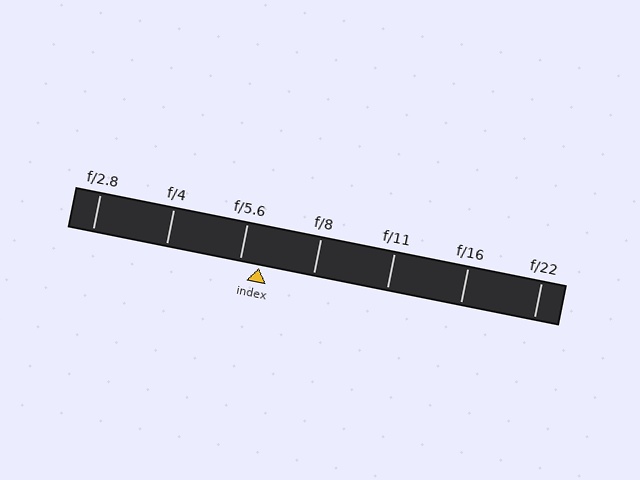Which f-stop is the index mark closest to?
The index mark is closest to f/5.6.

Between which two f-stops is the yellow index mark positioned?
The index mark is between f/5.6 and f/8.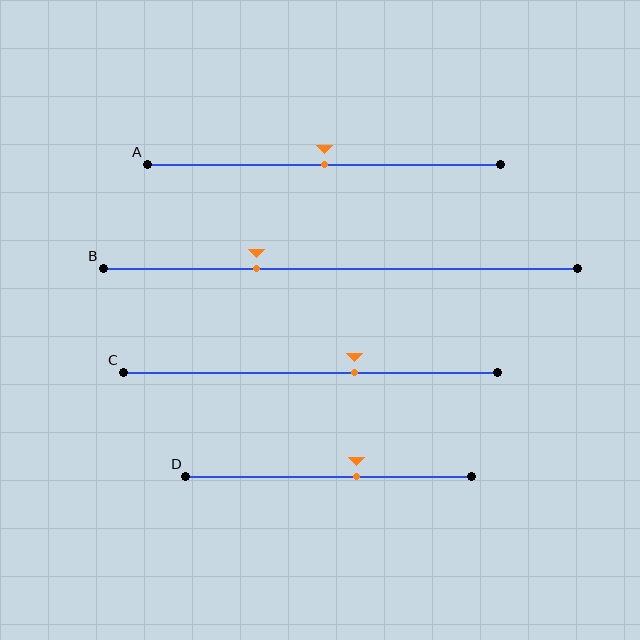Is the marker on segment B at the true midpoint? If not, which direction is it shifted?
No, the marker on segment B is shifted to the left by about 18% of the segment length.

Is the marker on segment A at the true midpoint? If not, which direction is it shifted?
Yes, the marker on segment A is at the true midpoint.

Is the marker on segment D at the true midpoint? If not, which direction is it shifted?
No, the marker on segment D is shifted to the right by about 10% of the segment length.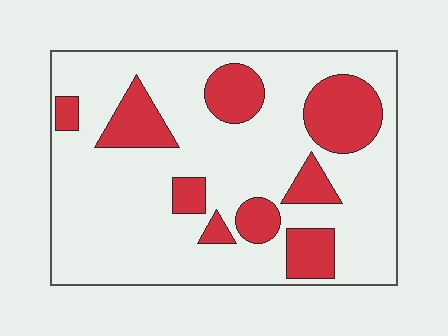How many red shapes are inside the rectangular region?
9.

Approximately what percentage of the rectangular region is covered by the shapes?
Approximately 25%.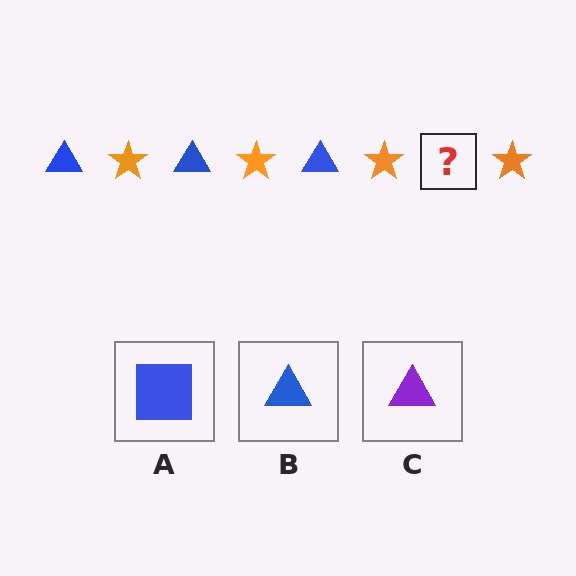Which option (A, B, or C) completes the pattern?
B.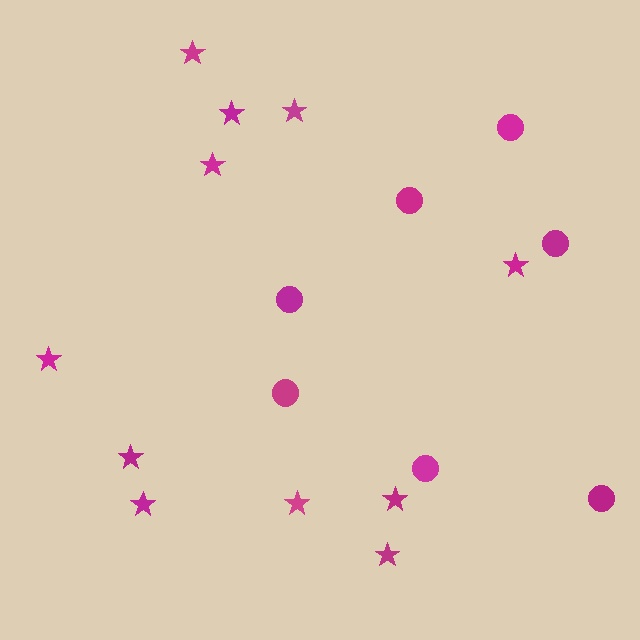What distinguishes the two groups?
There are 2 groups: one group of stars (11) and one group of circles (7).